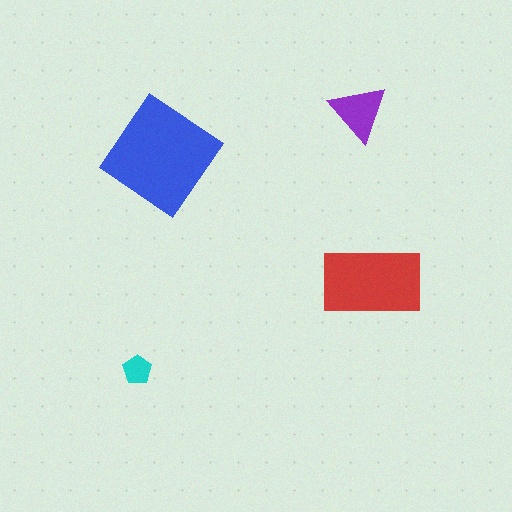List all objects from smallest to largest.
The cyan pentagon, the purple triangle, the red rectangle, the blue diamond.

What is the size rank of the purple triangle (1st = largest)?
3rd.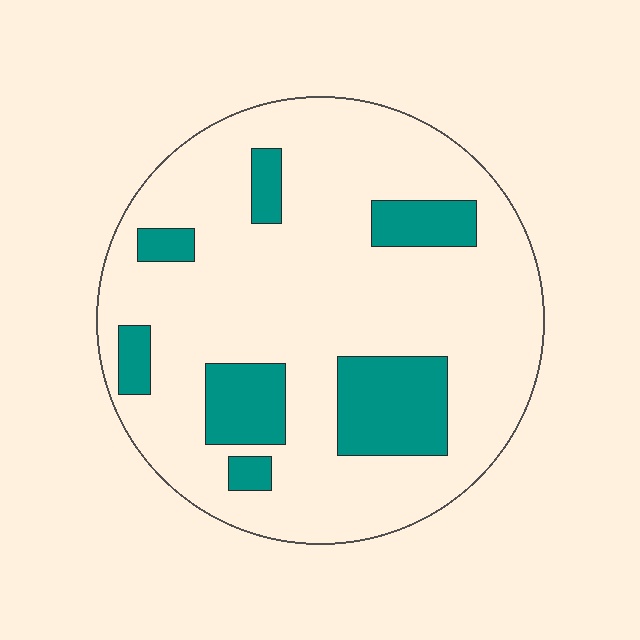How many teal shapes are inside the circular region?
7.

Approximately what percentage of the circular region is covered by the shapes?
Approximately 20%.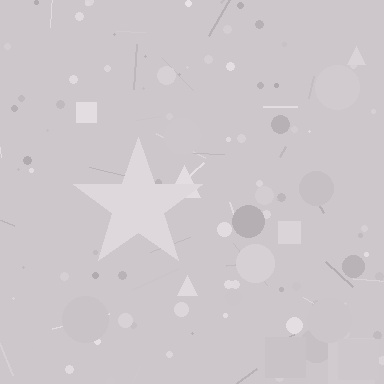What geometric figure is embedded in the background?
A star is embedded in the background.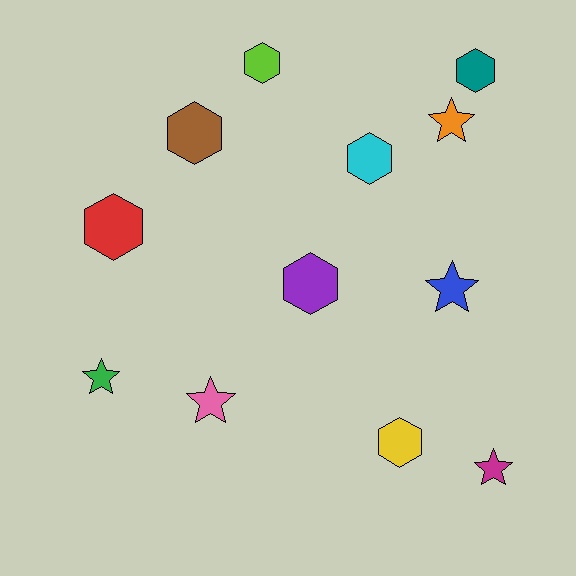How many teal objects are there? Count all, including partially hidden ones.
There is 1 teal object.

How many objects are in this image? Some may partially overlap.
There are 12 objects.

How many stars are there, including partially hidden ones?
There are 5 stars.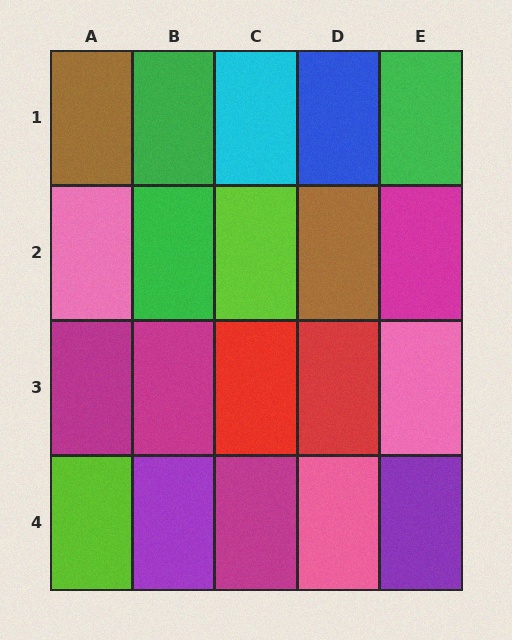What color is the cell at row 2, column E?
Magenta.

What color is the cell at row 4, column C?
Magenta.